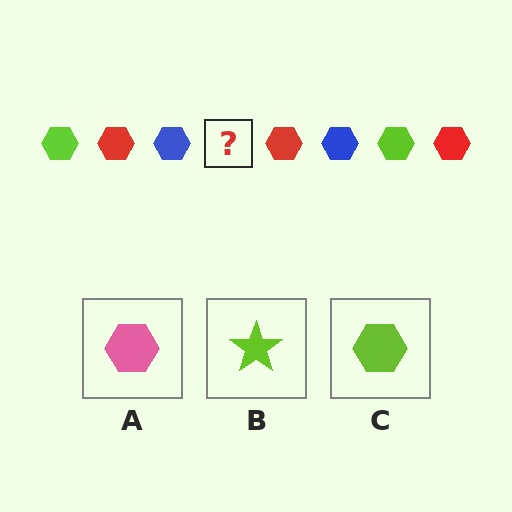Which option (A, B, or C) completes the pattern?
C.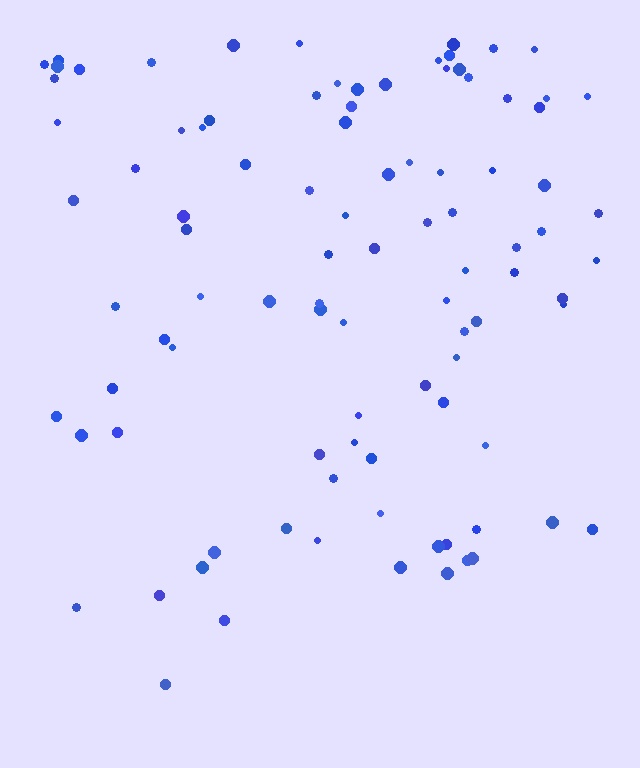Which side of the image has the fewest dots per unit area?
The bottom.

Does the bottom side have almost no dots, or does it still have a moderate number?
Still a moderate number, just noticeably fewer than the top.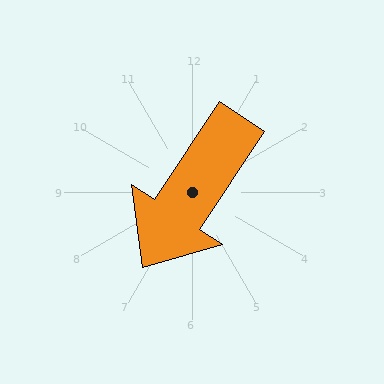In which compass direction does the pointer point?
Southwest.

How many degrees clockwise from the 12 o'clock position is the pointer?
Approximately 213 degrees.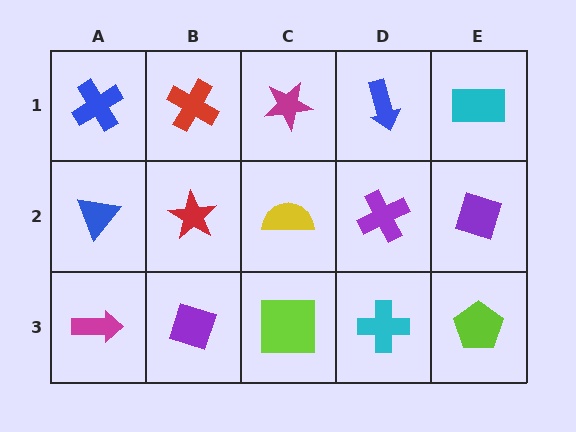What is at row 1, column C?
A magenta star.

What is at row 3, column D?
A cyan cross.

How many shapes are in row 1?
5 shapes.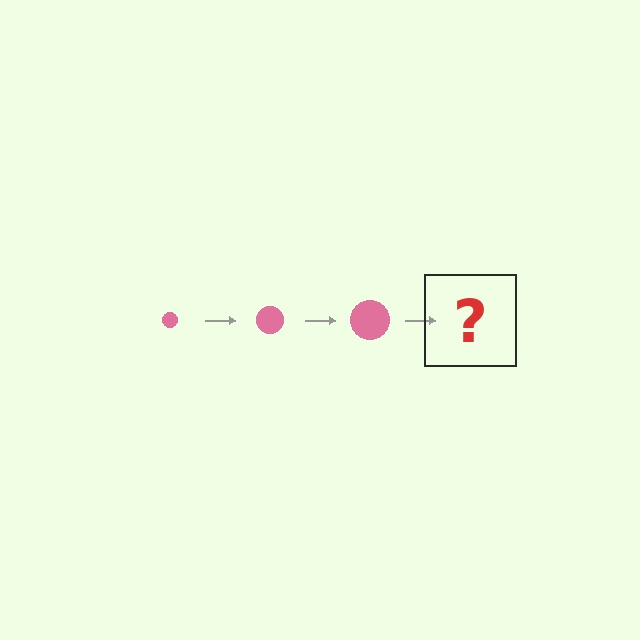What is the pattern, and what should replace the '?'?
The pattern is that the circle gets progressively larger each step. The '?' should be a pink circle, larger than the previous one.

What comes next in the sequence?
The next element should be a pink circle, larger than the previous one.